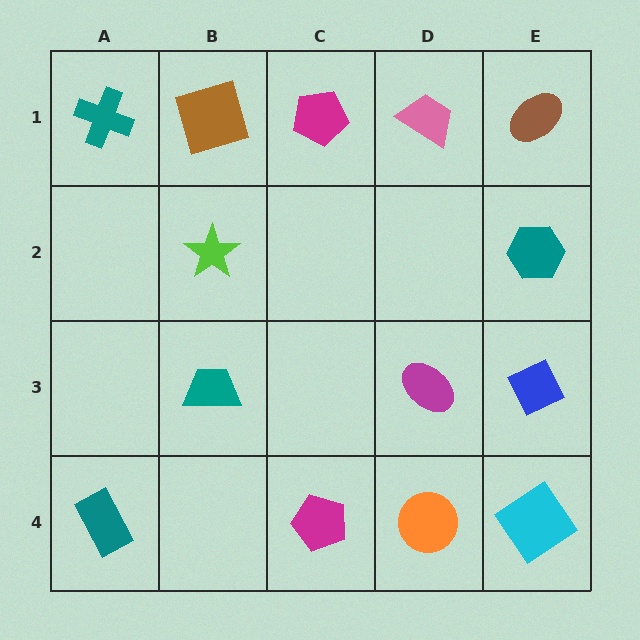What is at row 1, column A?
A teal cross.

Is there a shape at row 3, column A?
No, that cell is empty.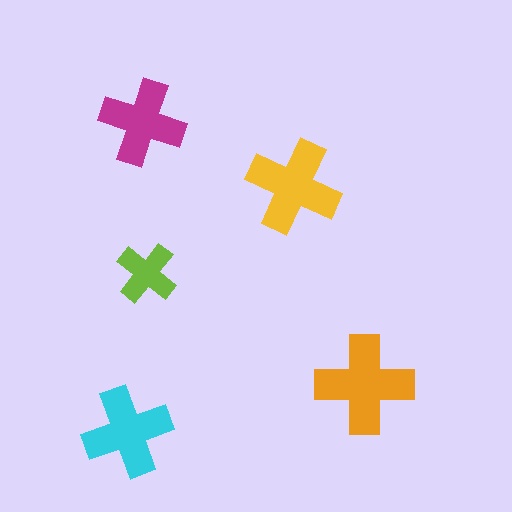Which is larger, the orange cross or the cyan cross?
The orange one.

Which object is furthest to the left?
The cyan cross is leftmost.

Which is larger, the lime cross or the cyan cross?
The cyan one.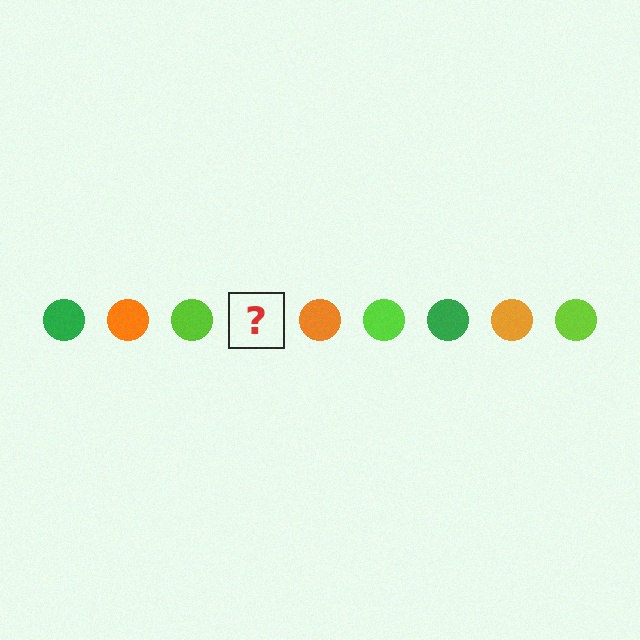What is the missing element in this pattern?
The missing element is a green circle.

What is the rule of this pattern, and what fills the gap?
The rule is that the pattern cycles through green, orange, lime circles. The gap should be filled with a green circle.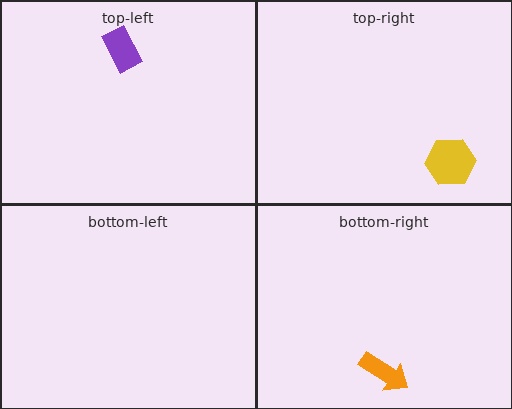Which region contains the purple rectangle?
The top-left region.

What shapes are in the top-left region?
The purple rectangle.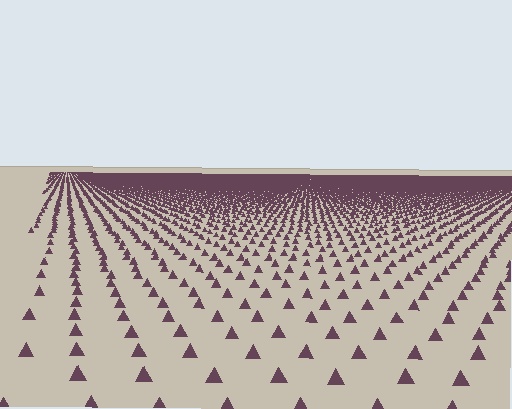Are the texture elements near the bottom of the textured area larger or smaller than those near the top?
Larger. Near the bottom, elements are closer to the viewer and appear at a bigger on-screen size.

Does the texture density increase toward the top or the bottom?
Density increases toward the top.